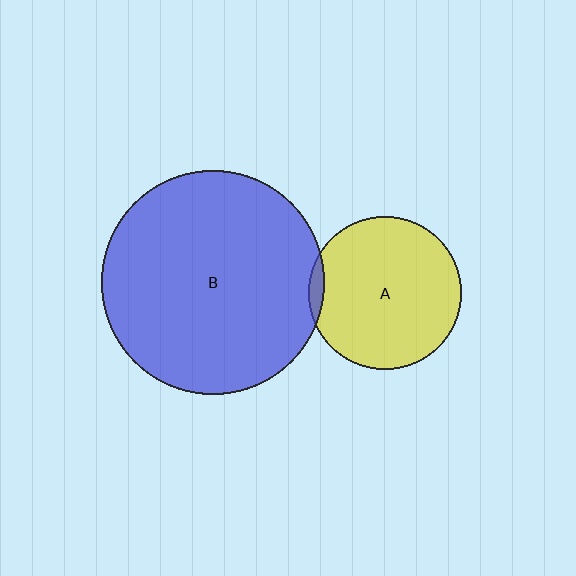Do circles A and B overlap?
Yes.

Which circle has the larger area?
Circle B (blue).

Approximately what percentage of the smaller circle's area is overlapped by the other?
Approximately 5%.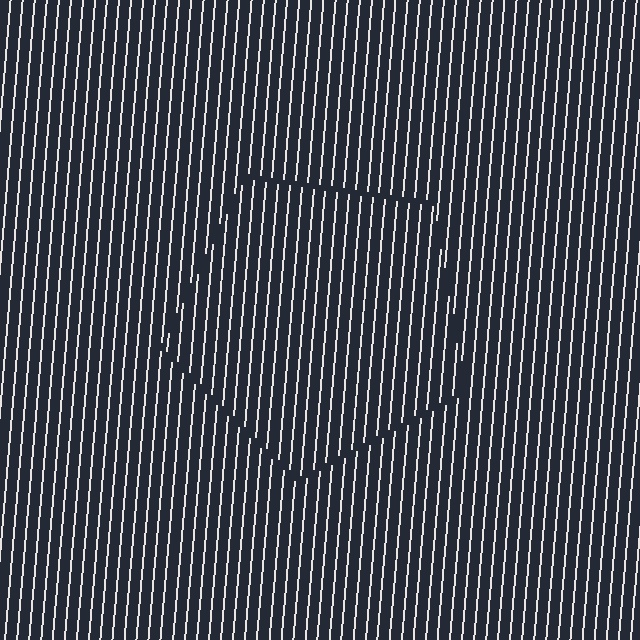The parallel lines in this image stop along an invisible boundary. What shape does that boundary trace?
An illusory pentagon. The interior of the shape contains the same grating, shifted by half a period — the contour is defined by the phase discontinuity where line-ends from the inner and outer gratings abut.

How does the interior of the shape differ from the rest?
The interior of the shape contains the same grating, shifted by half a period — the contour is defined by the phase discontinuity where line-ends from the inner and outer gratings abut.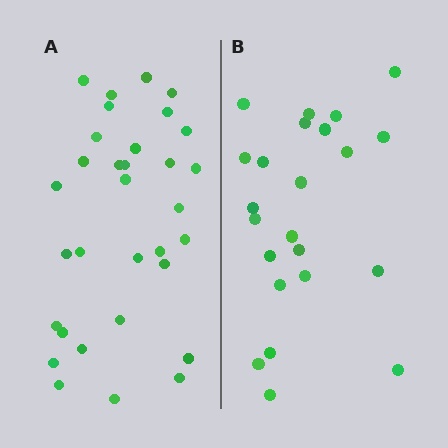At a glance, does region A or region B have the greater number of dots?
Region A (the left region) has more dots.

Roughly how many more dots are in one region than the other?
Region A has roughly 8 or so more dots than region B.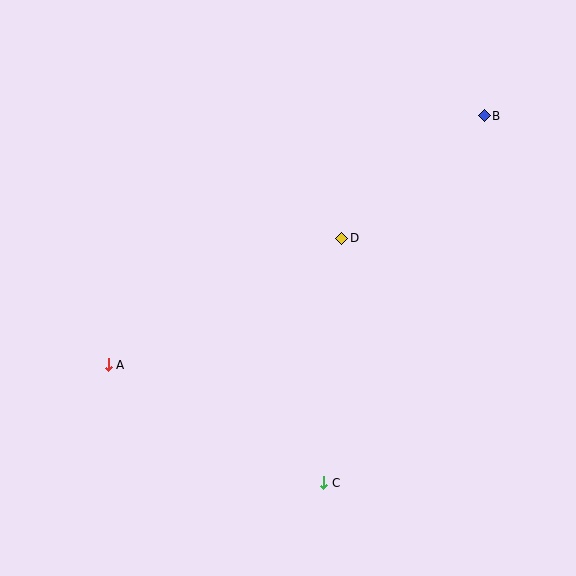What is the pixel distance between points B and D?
The distance between B and D is 188 pixels.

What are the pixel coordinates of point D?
Point D is at (342, 238).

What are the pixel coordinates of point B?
Point B is at (484, 116).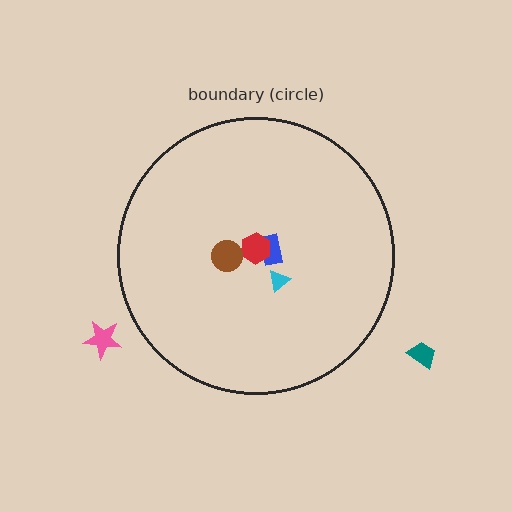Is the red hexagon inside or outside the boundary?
Inside.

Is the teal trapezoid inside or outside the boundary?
Outside.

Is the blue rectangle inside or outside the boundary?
Inside.